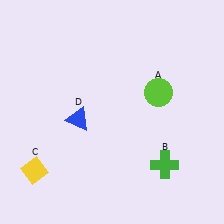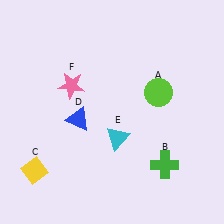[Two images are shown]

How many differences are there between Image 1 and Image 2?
There are 2 differences between the two images.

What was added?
A cyan triangle (E), a pink star (F) were added in Image 2.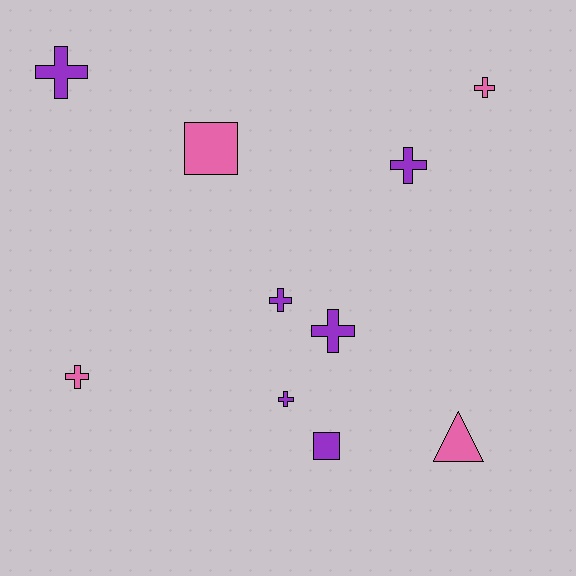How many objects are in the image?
There are 10 objects.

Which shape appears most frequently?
Cross, with 7 objects.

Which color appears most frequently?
Purple, with 6 objects.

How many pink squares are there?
There is 1 pink square.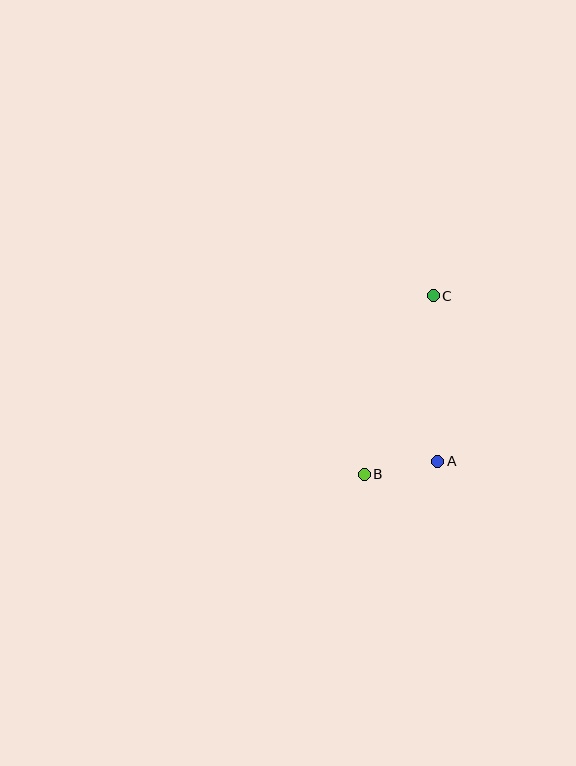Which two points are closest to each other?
Points A and B are closest to each other.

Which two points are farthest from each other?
Points B and C are farthest from each other.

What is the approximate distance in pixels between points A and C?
The distance between A and C is approximately 166 pixels.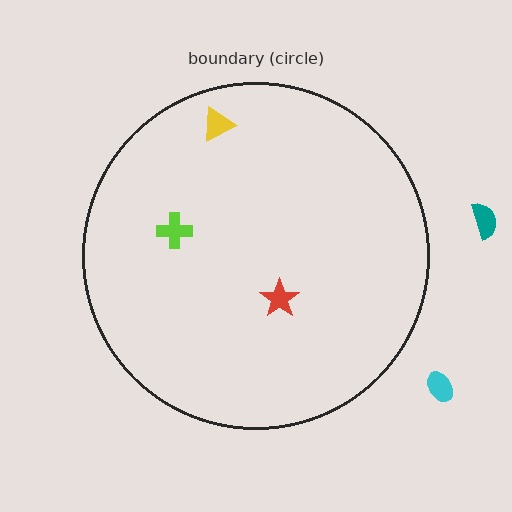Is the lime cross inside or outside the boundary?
Inside.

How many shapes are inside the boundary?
3 inside, 2 outside.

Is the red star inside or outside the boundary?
Inside.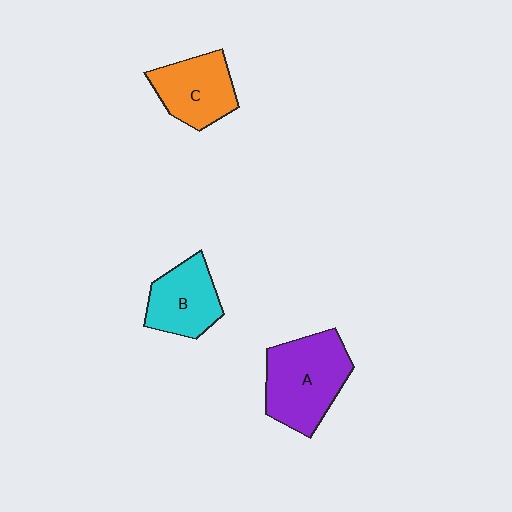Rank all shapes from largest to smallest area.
From largest to smallest: A (purple), C (orange), B (cyan).